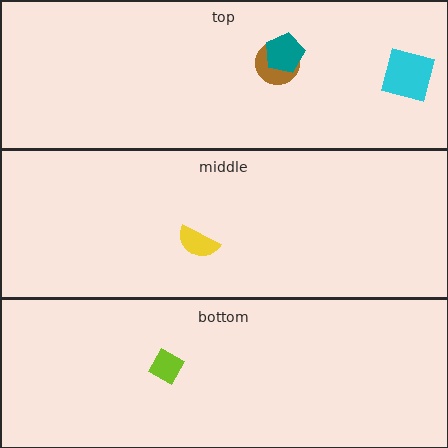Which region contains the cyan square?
The top region.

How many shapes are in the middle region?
1.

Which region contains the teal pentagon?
The top region.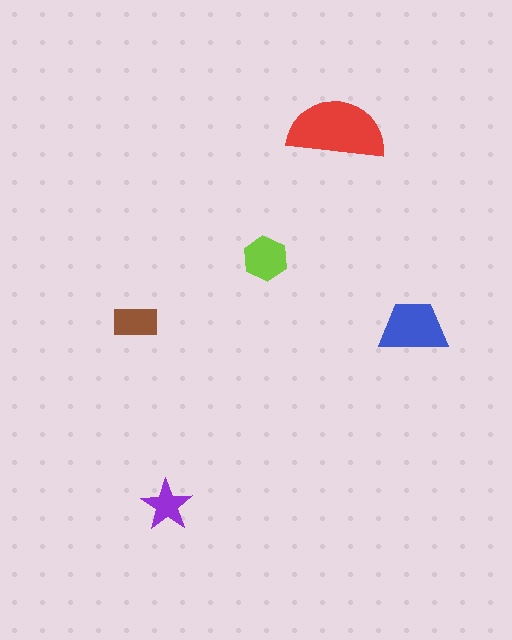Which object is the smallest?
The purple star.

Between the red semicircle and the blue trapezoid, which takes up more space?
The red semicircle.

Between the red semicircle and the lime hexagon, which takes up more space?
The red semicircle.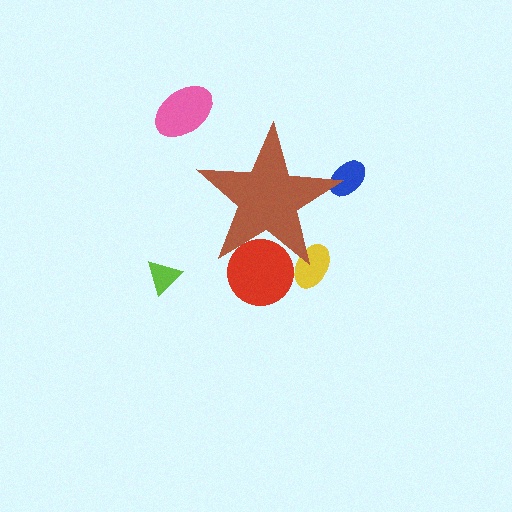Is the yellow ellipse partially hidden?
Yes, the yellow ellipse is partially hidden behind the brown star.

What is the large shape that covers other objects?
A brown star.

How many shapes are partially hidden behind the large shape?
3 shapes are partially hidden.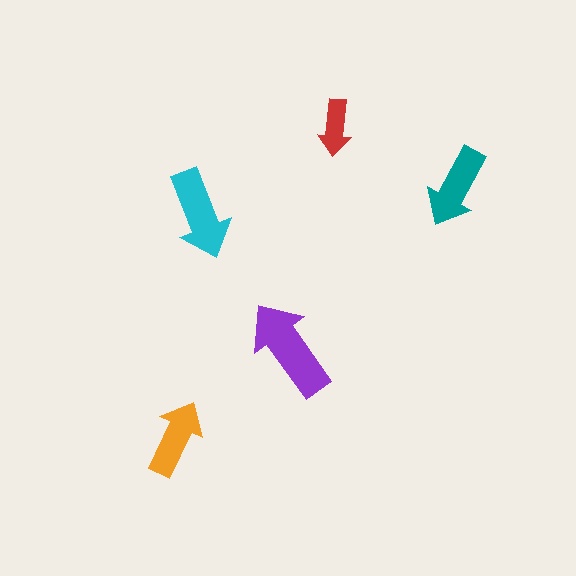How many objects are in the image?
There are 5 objects in the image.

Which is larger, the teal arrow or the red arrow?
The teal one.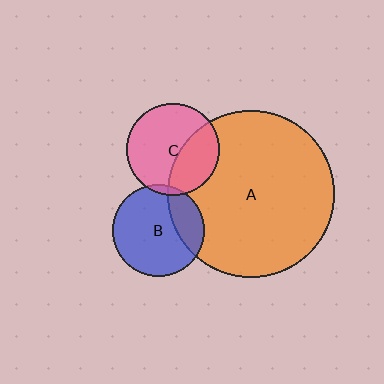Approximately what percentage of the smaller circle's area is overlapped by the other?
Approximately 25%.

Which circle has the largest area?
Circle A (orange).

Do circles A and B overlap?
Yes.